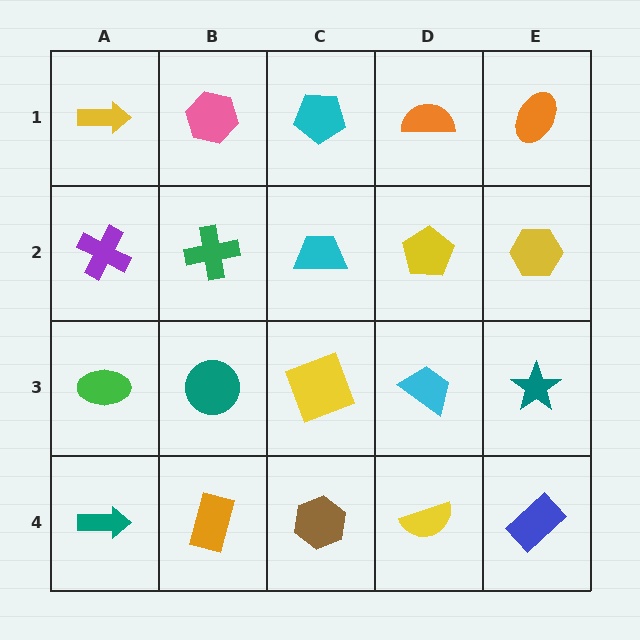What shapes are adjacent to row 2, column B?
A pink hexagon (row 1, column B), a teal circle (row 3, column B), a purple cross (row 2, column A), a cyan trapezoid (row 2, column C).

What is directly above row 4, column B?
A teal circle.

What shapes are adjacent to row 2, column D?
An orange semicircle (row 1, column D), a cyan trapezoid (row 3, column D), a cyan trapezoid (row 2, column C), a yellow hexagon (row 2, column E).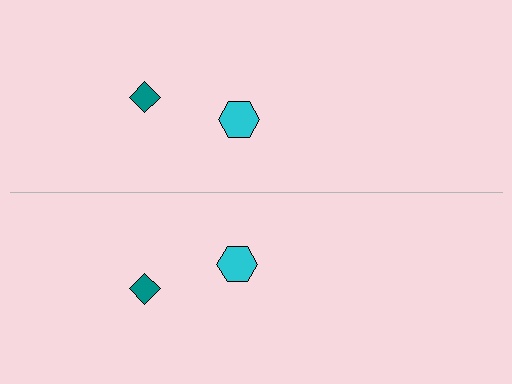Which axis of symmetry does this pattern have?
The pattern has a horizontal axis of symmetry running through the center of the image.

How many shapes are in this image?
There are 4 shapes in this image.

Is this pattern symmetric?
Yes, this pattern has bilateral (reflection) symmetry.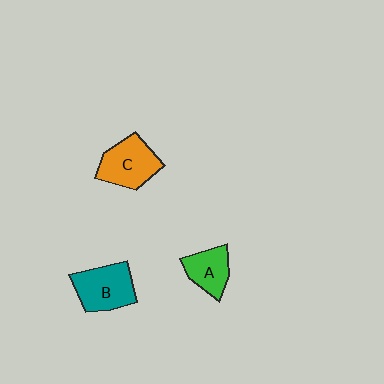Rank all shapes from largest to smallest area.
From largest to smallest: B (teal), C (orange), A (green).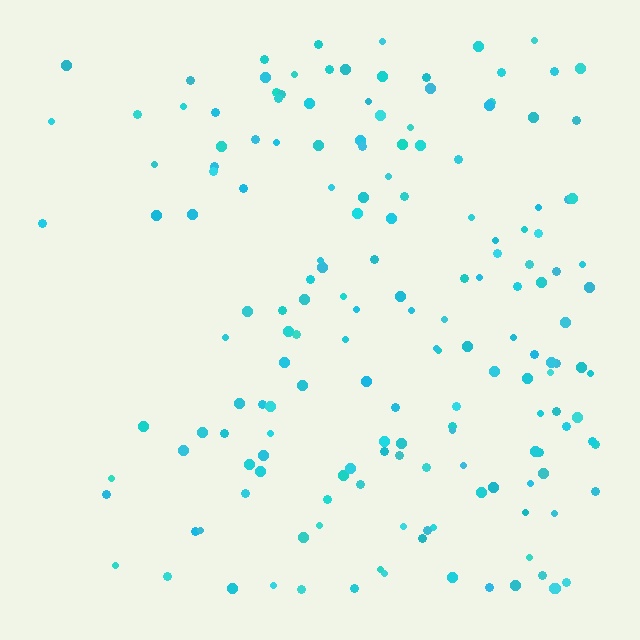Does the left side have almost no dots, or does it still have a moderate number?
Still a moderate number, just noticeably fewer than the right.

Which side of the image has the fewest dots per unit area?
The left.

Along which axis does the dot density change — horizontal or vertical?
Horizontal.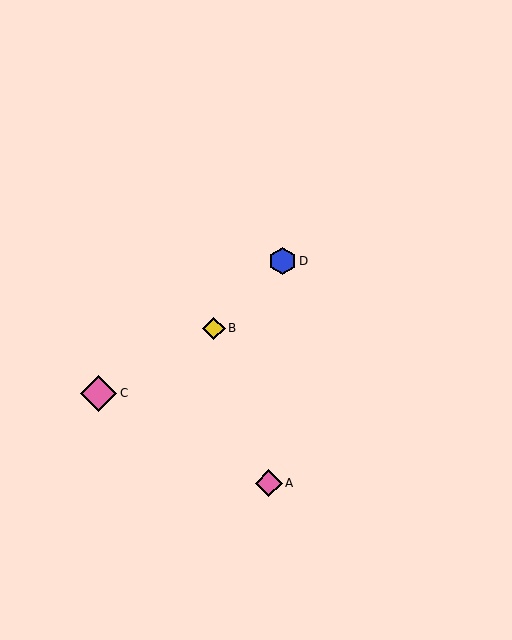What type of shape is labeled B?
Shape B is a yellow diamond.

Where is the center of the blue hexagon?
The center of the blue hexagon is at (283, 261).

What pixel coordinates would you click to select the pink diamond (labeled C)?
Click at (99, 393) to select the pink diamond C.